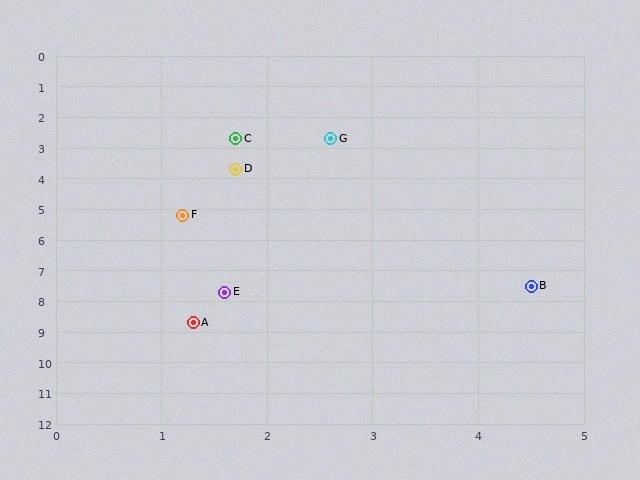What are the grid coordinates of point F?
Point F is at approximately (1.2, 5.2).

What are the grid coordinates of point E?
Point E is at approximately (1.6, 7.7).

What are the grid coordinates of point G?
Point G is at approximately (2.6, 2.7).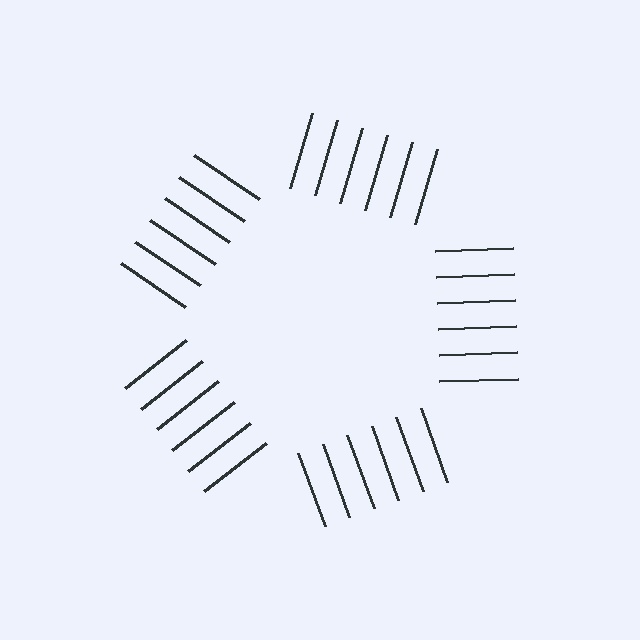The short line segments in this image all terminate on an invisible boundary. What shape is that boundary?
An illusory pentagon — the line segments terminate on its edges but no continuous stroke is drawn.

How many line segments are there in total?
30 — 6 along each of the 5 edges.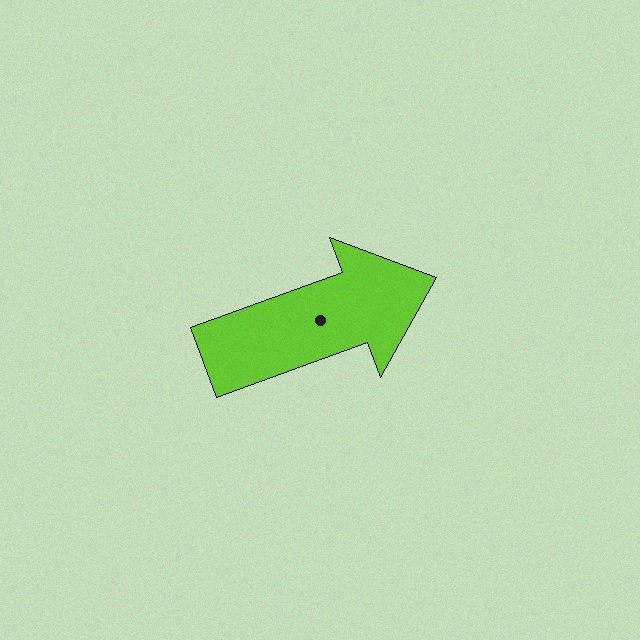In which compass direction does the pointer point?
East.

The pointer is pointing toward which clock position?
Roughly 2 o'clock.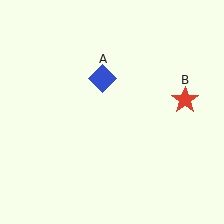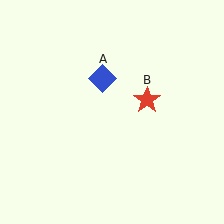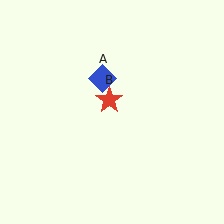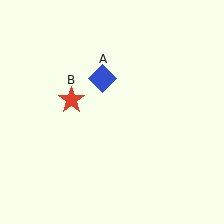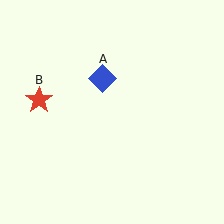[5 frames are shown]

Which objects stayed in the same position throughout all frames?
Blue diamond (object A) remained stationary.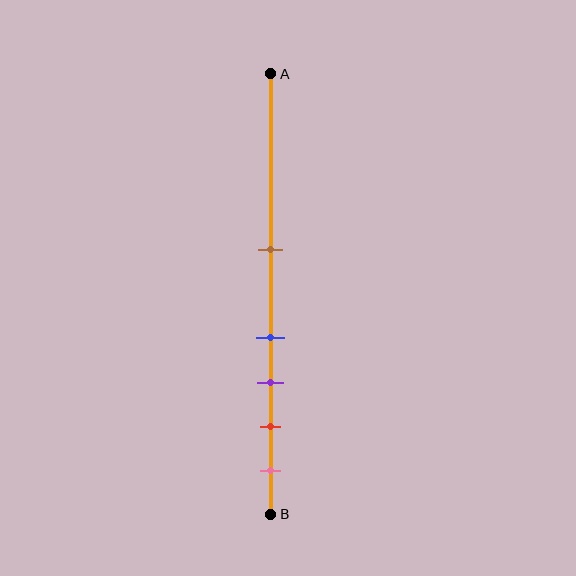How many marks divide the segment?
There are 5 marks dividing the segment.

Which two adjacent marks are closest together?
The blue and purple marks are the closest adjacent pair.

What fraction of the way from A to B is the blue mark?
The blue mark is approximately 60% (0.6) of the way from A to B.